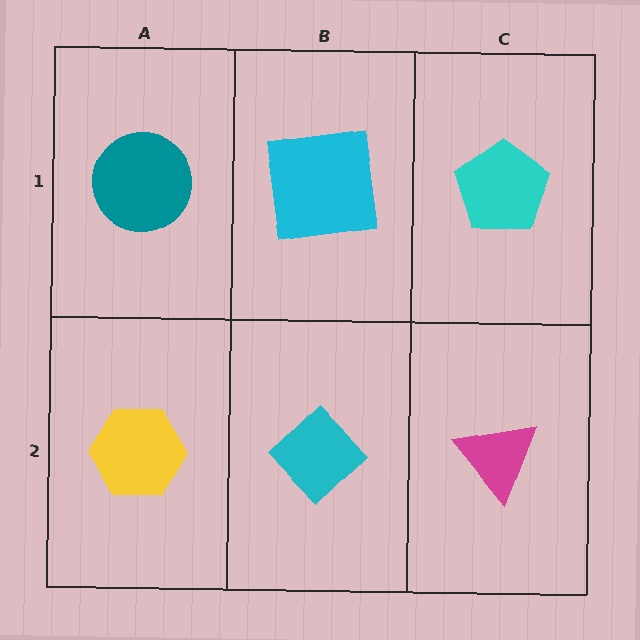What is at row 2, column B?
A cyan diamond.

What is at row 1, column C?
A cyan pentagon.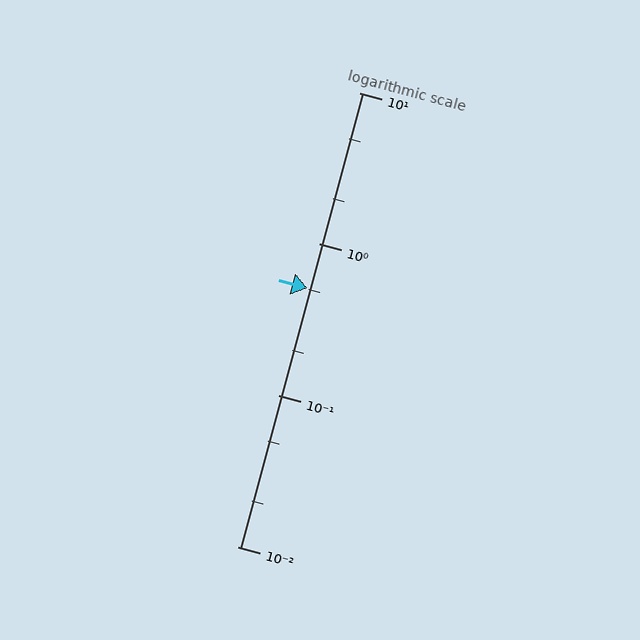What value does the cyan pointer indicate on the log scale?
The pointer indicates approximately 0.51.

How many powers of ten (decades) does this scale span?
The scale spans 3 decades, from 0.01 to 10.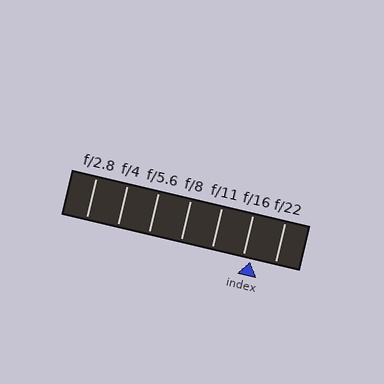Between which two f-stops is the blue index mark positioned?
The index mark is between f/16 and f/22.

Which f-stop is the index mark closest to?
The index mark is closest to f/16.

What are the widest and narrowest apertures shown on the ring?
The widest aperture shown is f/2.8 and the narrowest is f/22.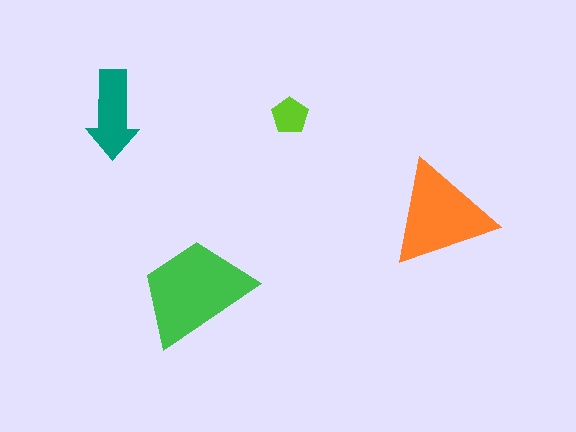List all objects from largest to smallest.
The green trapezoid, the orange triangle, the teal arrow, the lime pentagon.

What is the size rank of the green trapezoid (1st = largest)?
1st.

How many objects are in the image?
There are 4 objects in the image.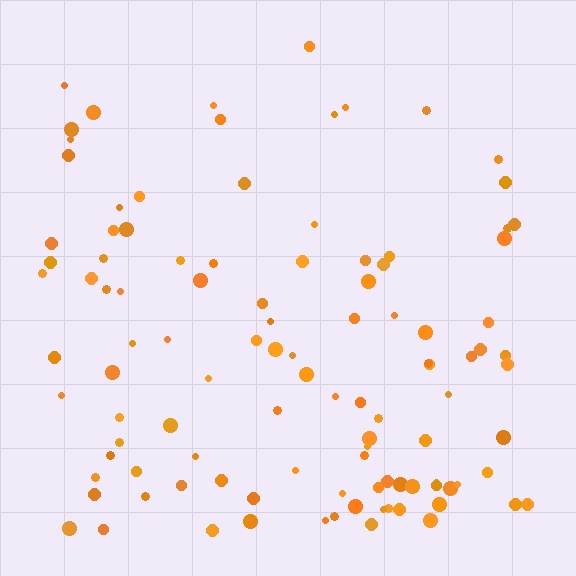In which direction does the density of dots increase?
From top to bottom, with the bottom side densest.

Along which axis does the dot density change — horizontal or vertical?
Vertical.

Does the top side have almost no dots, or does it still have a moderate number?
Still a moderate number, just noticeably fewer than the bottom.